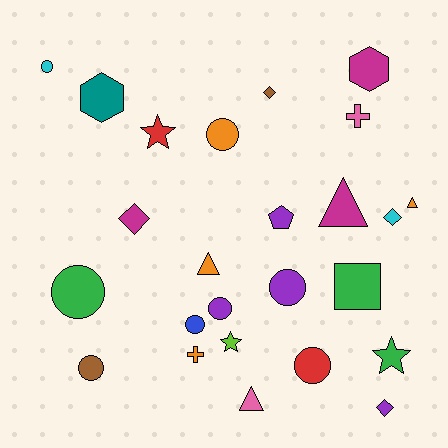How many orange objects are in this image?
There are 4 orange objects.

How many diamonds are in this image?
There are 4 diamonds.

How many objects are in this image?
There are 25 objects.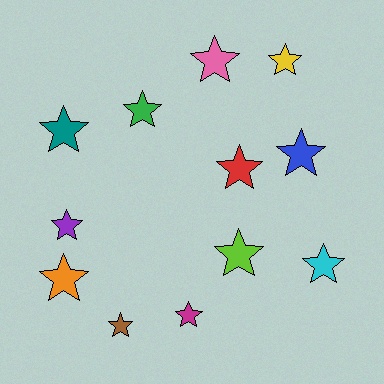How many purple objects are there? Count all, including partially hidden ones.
There is 1 purple object.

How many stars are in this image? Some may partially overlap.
There are 12 stars.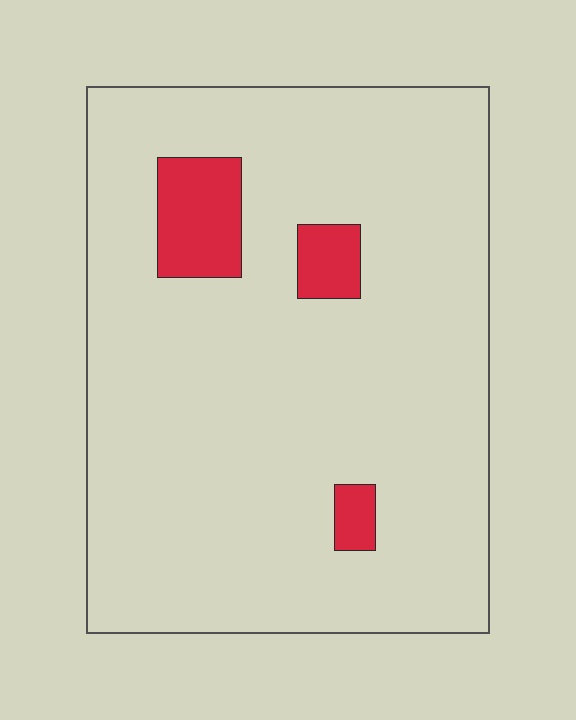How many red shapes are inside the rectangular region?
3.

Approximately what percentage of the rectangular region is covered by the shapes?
Approximately 10%.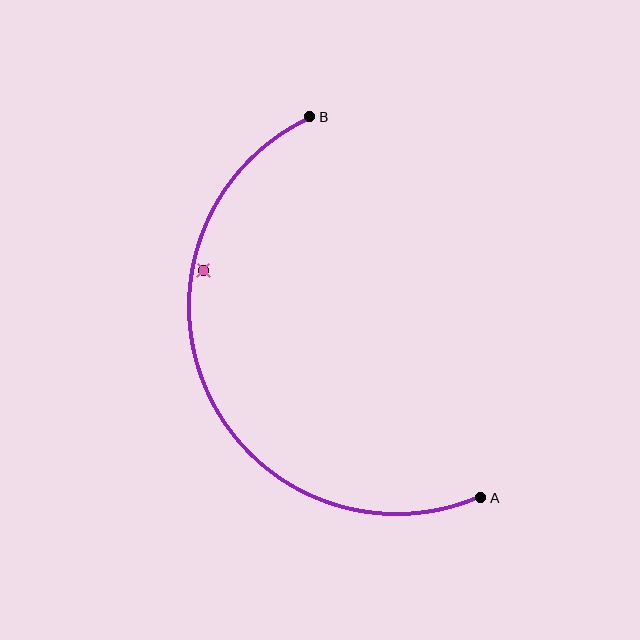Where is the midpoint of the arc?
The arc midpoint is the point on the curve farthest from the straight line joining A and B. It sits to the left of that line.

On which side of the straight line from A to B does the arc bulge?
The arc bulges to the left of the straight line connecting A and B.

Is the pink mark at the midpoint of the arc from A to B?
No — the pink mark does not lie on the arc at all. It sits slightly inside the curve.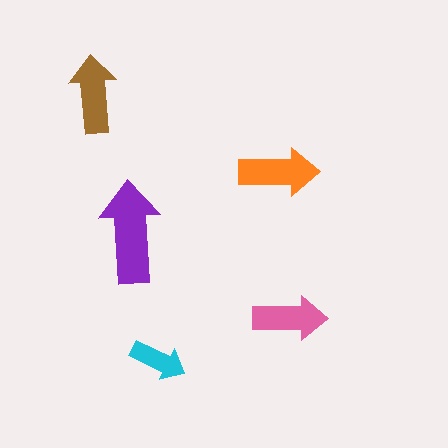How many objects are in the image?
There are 5 objects in the image.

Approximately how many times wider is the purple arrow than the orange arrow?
About 1.5 times wider.